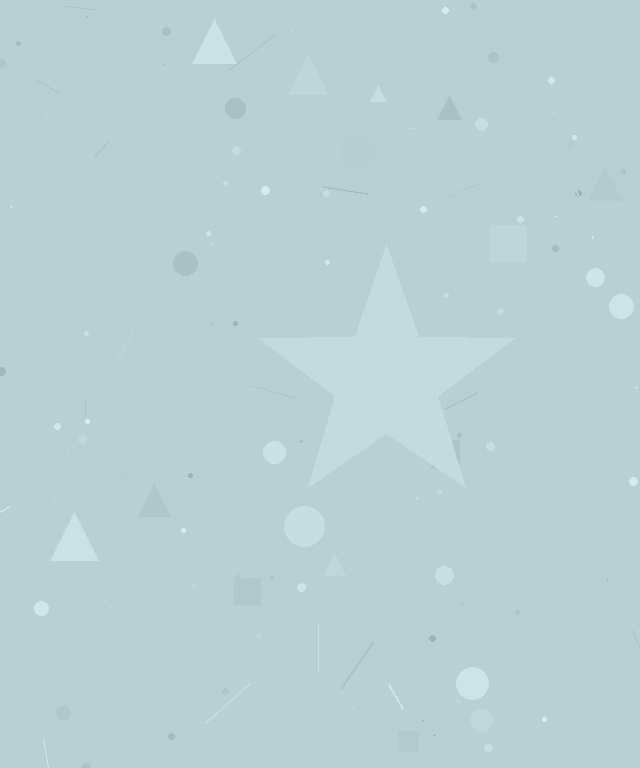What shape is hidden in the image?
A star is hidden in the image.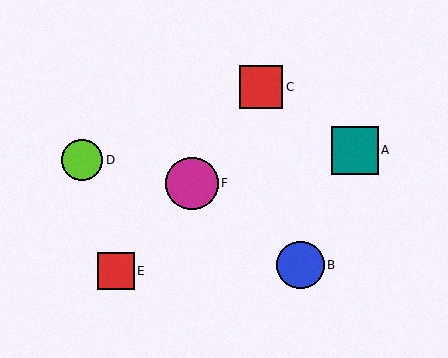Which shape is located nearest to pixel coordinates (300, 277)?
The blue circle (labeled B) at (300, 265) is nearest to that location.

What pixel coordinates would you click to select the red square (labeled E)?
Click at (116, 271) to select the red square E.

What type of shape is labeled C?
Shape C is a red square.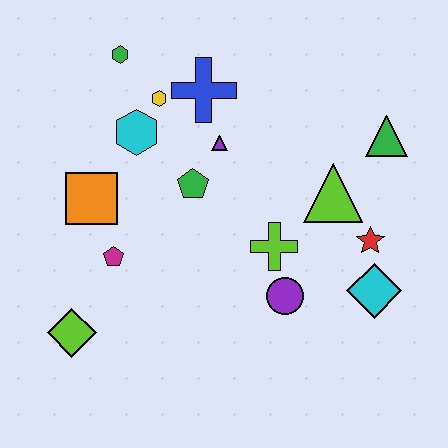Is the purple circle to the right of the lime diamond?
Yes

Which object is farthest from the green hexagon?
The cyan diamond is farthest from the green hexagon.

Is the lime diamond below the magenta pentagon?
Yes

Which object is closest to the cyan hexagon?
The yellow hexagon is closest to the cyan hexagon.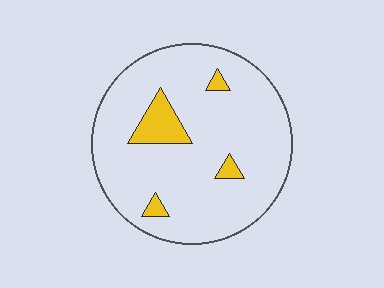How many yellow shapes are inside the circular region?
4.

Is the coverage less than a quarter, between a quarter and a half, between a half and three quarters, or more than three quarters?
Less than a quarter.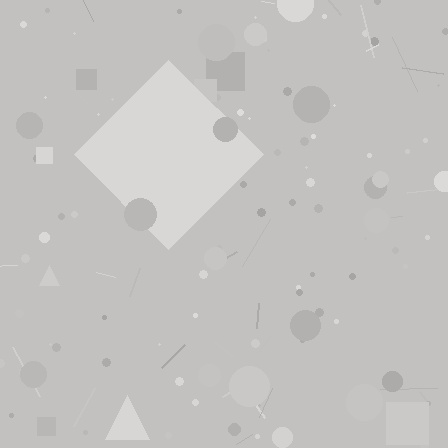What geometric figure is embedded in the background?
A diamond is embedded in the background.